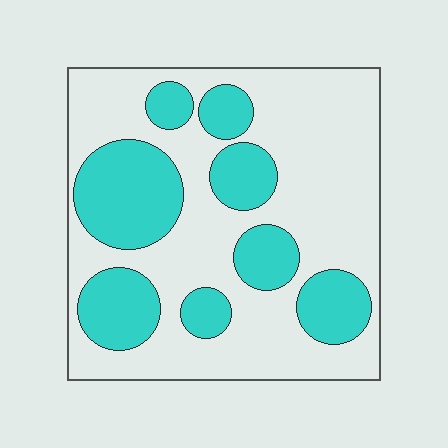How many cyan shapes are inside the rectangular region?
8.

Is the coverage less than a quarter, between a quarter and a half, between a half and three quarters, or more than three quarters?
Between a quarter and a half.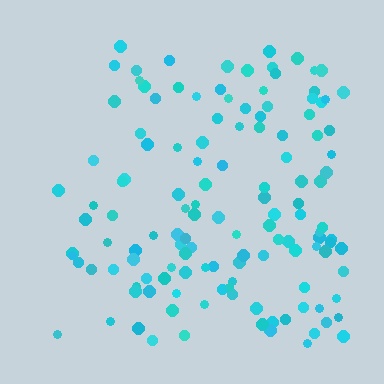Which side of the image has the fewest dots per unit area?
The left.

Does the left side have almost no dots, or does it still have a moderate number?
Still a moderate number, just noticeably fewer than the right.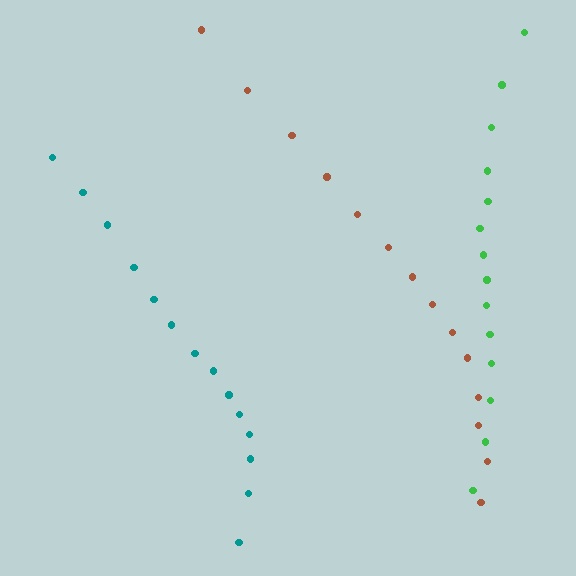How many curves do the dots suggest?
There are 3 distinct paths.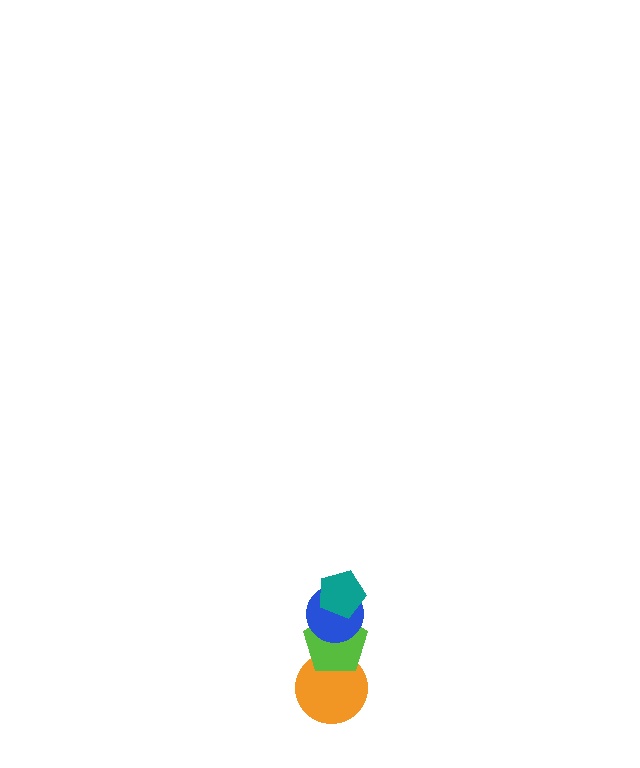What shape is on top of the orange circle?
The lime pentagon is on top of the orange circle.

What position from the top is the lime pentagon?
The lime pentagon is 3rd from the top.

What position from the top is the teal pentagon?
The teal pentagon is 1st from the top.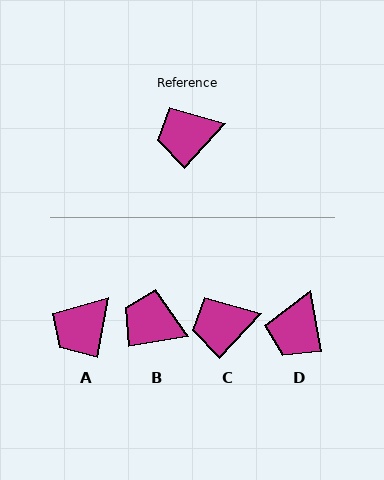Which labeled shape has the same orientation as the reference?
C.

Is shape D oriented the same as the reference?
No, it is off by about 52 degrees.